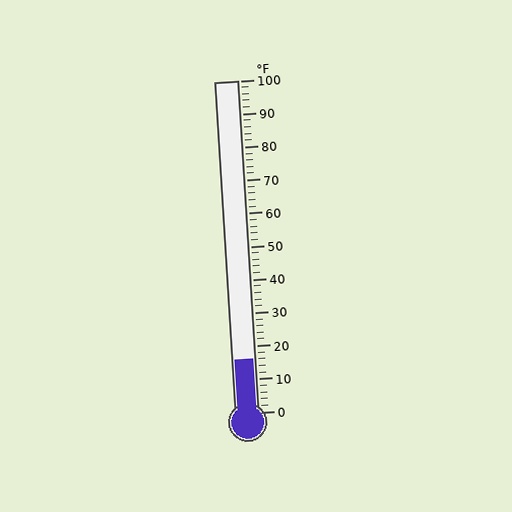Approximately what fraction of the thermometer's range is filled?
The thermometer is filled to approximately 15% of its range.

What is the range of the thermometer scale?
The thermometer scale ranges from 0°F to 100°F.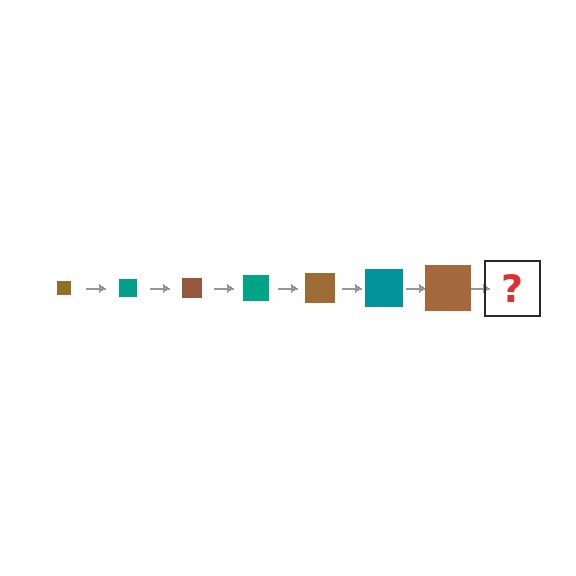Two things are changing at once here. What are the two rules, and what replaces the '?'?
The two rules are that the square grows larger each step and the color cycles through brown and teal. The '?' should be a teal square, larger than the previous one.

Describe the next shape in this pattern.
It should be a teal square, larger than the previous one.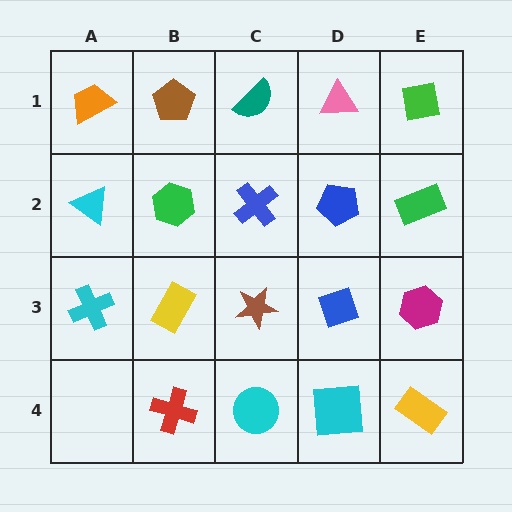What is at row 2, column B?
A green hexagon.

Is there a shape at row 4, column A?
No, that cell is empty.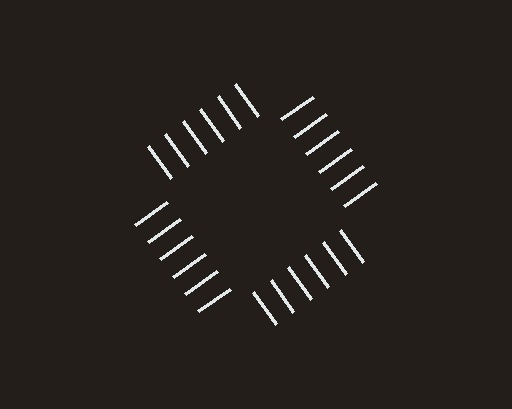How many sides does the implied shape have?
4 sides — the line-ends trace a square.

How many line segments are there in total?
24 — 6 along each of the 4 edges.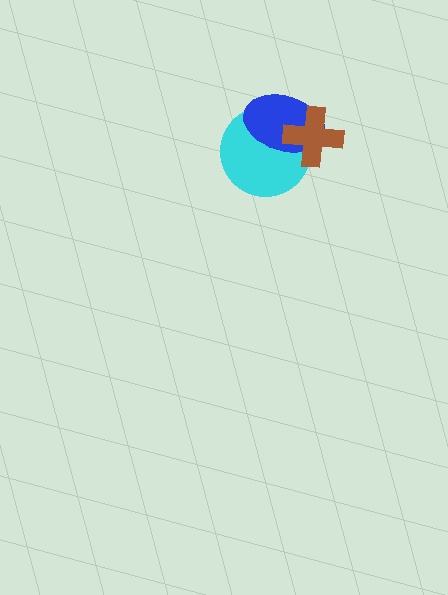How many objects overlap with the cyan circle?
2 objects overlap with the cyan circle.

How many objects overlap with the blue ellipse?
2 objects overlap with the blue ellipse.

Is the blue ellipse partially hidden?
Yes, it is partially covered by another shape.